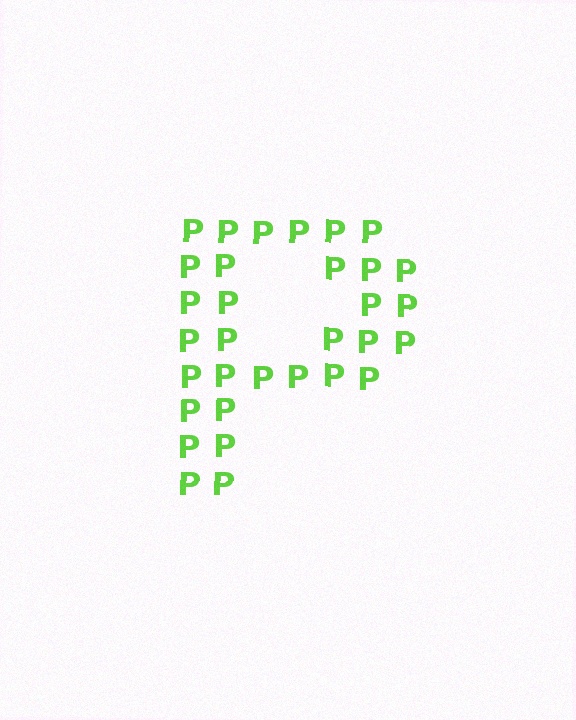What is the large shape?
The large shape is the letter P.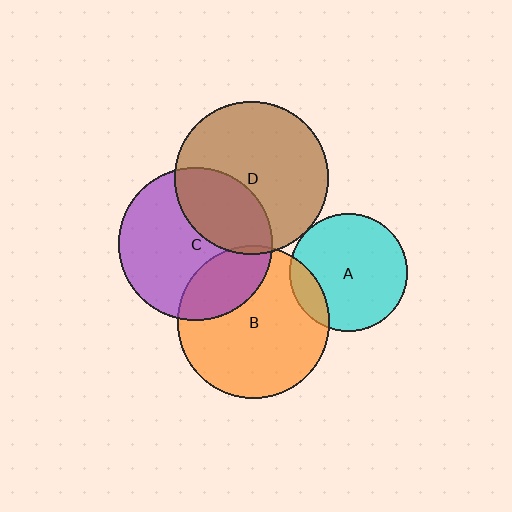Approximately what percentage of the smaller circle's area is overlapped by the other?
Approximately 5%.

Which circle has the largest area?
Circle D (brown).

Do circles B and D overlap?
Yes.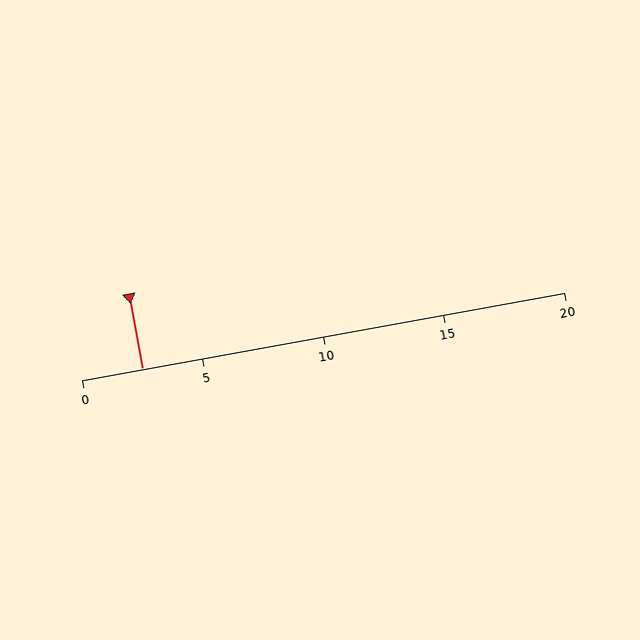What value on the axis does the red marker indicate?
The marker indicates approximately 2.5.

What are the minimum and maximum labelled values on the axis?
The axis runs from 0 to 20.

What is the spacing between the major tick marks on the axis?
The major ticks are spaced 5 apart.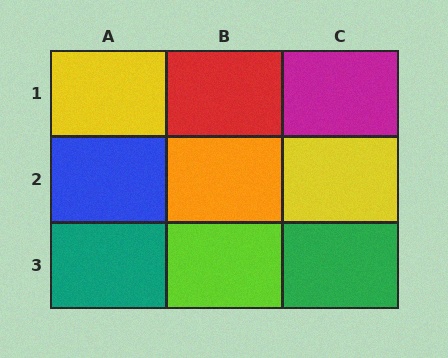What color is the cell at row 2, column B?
Orange.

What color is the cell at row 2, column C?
Yellow.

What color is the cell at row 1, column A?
Yellow.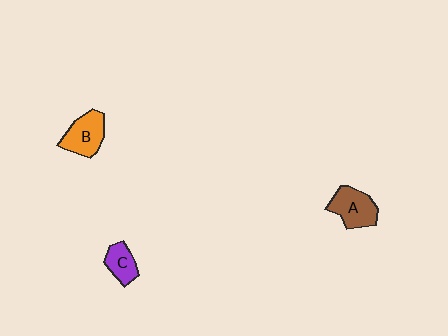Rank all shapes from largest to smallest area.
From largest to smallest: A (brown), B (orange), C (purple).